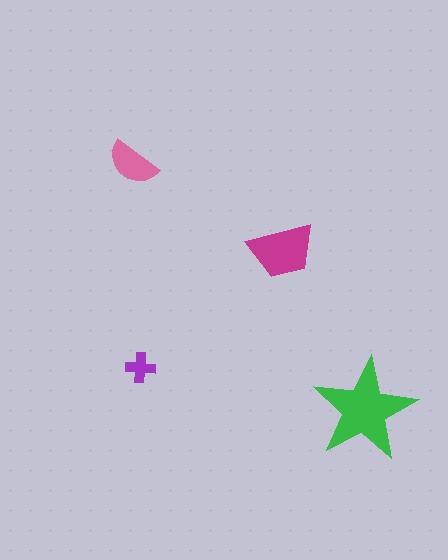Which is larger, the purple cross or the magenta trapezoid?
The magenta trapezoid.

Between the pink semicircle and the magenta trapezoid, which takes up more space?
The magenta trapezoid.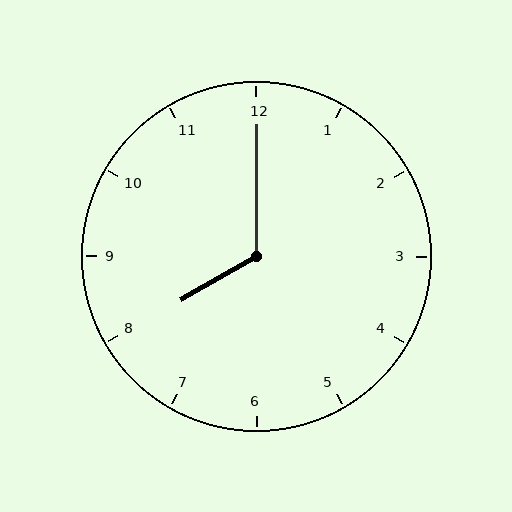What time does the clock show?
8:00.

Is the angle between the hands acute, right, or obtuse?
It is obtuse.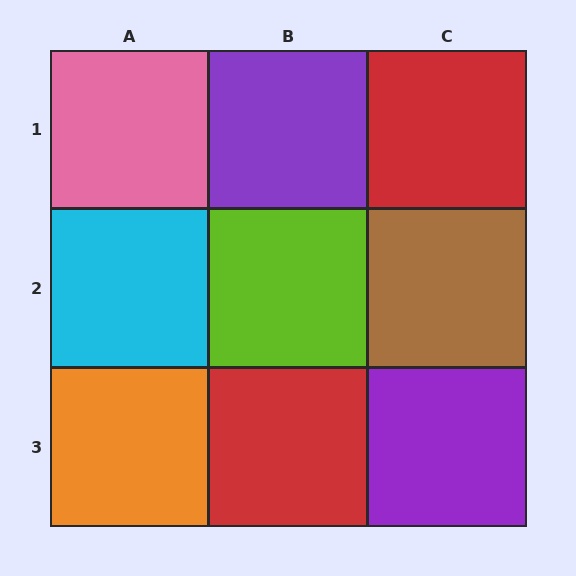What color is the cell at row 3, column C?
Purple.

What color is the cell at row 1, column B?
Purple.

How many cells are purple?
2 cells are purple.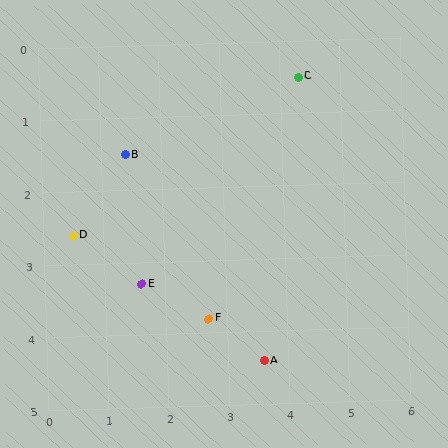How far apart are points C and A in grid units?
Points C and A are about 4.0 grid units apart.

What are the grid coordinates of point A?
Point A is at approximately (3.6, 4.4).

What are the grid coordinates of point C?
Point C is at approximately (4.3, 0.5).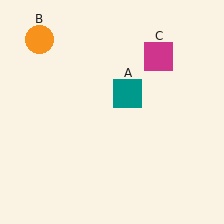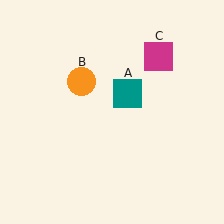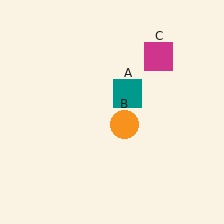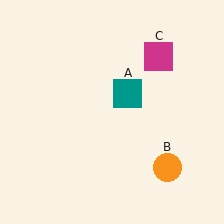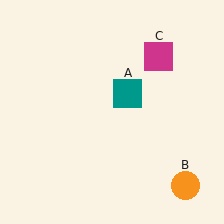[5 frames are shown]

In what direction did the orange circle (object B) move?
The orange circle (object B) moved down and to the right.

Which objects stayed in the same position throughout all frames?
Teal square (object A) and magenta square (object C) remained stationary.